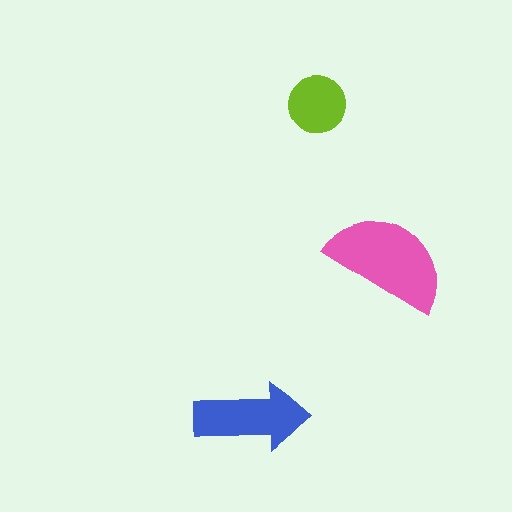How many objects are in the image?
There are 3 objects in the image.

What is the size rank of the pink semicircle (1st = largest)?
1st.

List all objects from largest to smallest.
The pink semicircle, the blue arrow, the lime circle.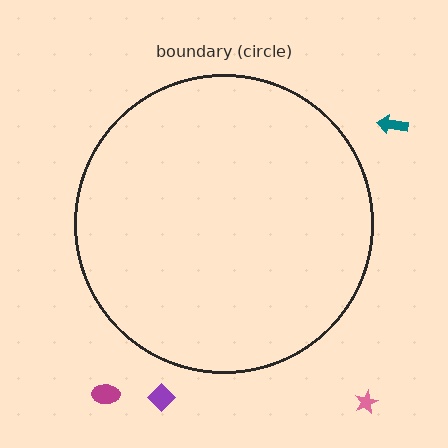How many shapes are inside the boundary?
0 inside, 4 outside.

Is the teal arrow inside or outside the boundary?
Outside.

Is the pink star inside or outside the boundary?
Outside.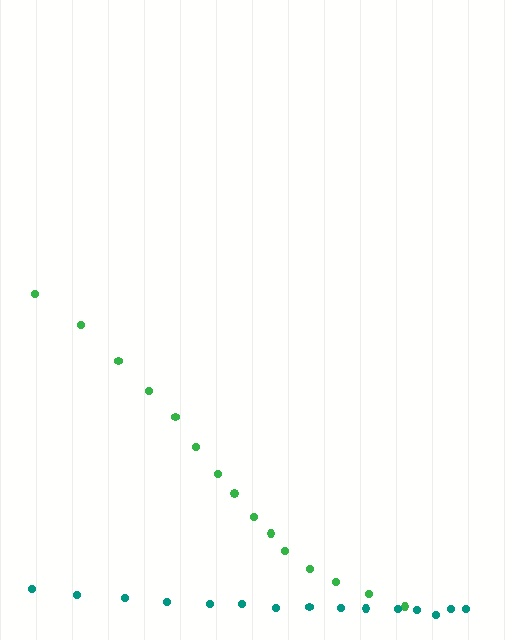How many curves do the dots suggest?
There are 2 distinct paths.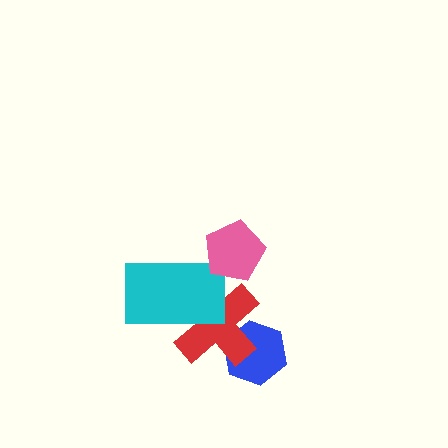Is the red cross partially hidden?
Yes, it is partially covered by another shape.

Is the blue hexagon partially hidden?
Yes, it is partially covered by another shape.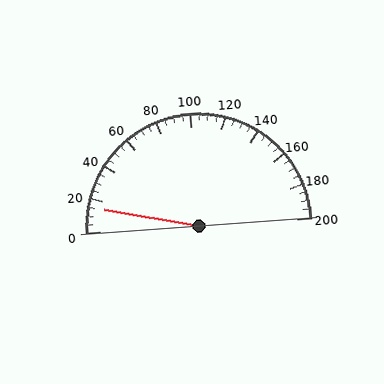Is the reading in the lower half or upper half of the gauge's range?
The reading is in the lower half of the range (0 to 200).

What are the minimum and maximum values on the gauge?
The gauge ranges from 0 to 200.